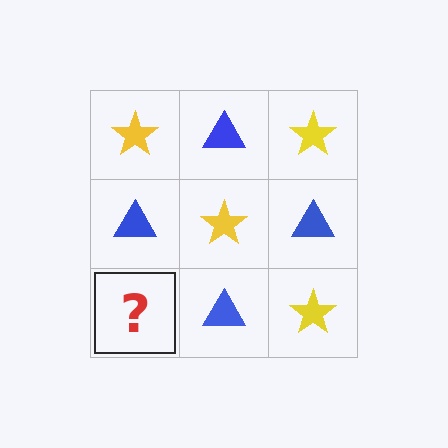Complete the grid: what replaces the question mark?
The question mark should be replaced with a yellow star.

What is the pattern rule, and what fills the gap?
The rule is that it alternates yellow star and blue triangle in a checkerboard pattern. The gap should be filled with a yellow star.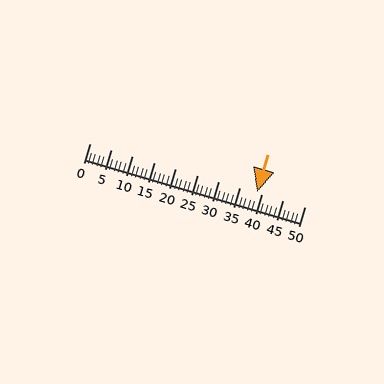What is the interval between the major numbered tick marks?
The major tick marks are spaced 5 units apart.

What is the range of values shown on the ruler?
The ruler shows values from 0 to 50.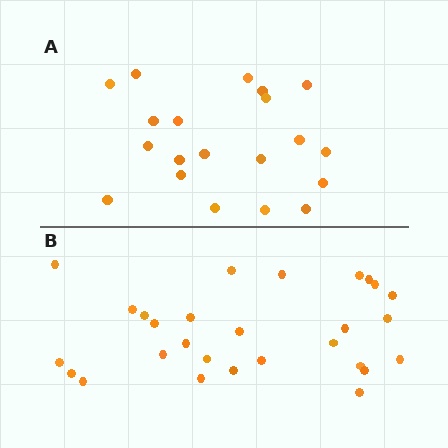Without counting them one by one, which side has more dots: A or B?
Region B (the bottom region) has more dots.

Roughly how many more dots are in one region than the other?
Region B has roughly 8 or so more dots than region A.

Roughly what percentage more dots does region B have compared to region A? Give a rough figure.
About 40% more.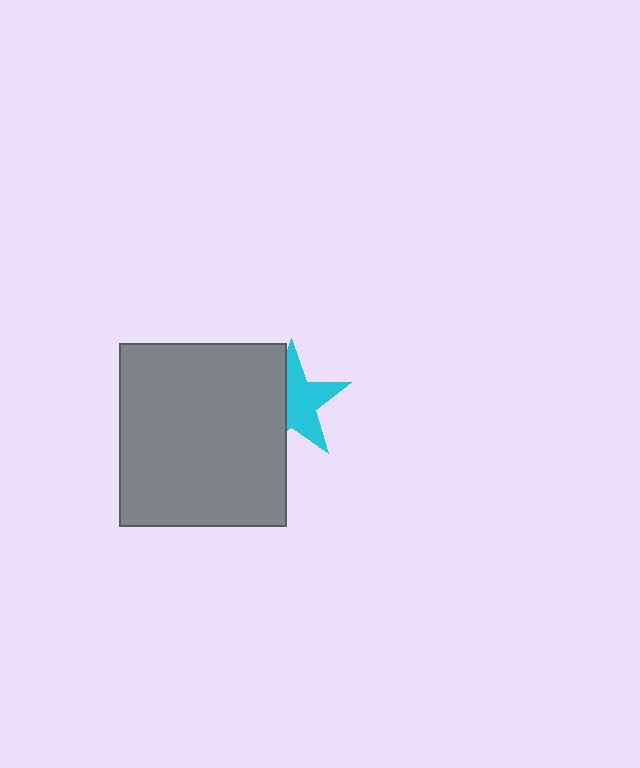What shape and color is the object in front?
The object in front is a gray rectangle.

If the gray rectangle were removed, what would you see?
You would see the complete cyan star.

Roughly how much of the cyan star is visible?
About half of it is visible (roughly 57%).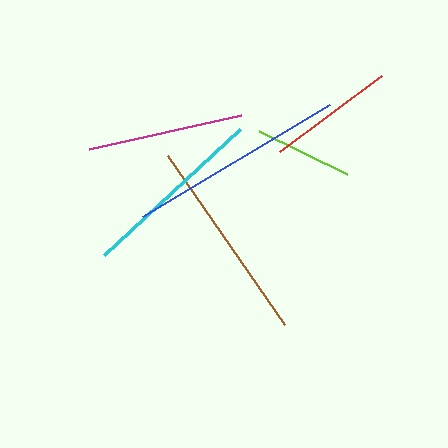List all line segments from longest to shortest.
From longest to shortest: blue, brown, cyan, magenta, red, lime.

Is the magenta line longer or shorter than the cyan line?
The cyan line is longer than the magenta line.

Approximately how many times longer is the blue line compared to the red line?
The blue line is approximately 1.7 times the length of the red line.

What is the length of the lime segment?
The lime segment is approximately 98 pixels long.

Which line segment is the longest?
The blue line is the longest at approximately 217 pixels.